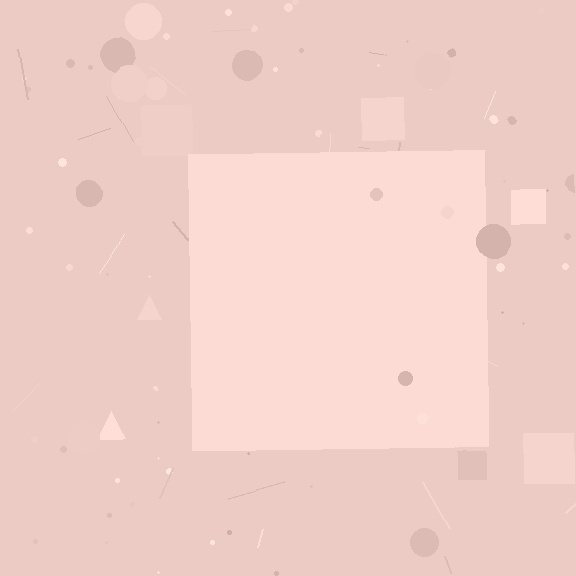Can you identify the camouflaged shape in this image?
The camouflaged shape is a square.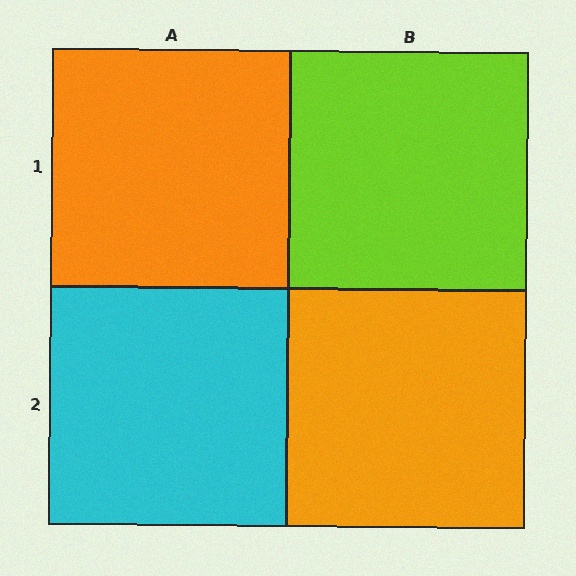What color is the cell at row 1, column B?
Lime.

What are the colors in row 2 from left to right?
Cyan, orange.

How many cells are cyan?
1 cell is cyan.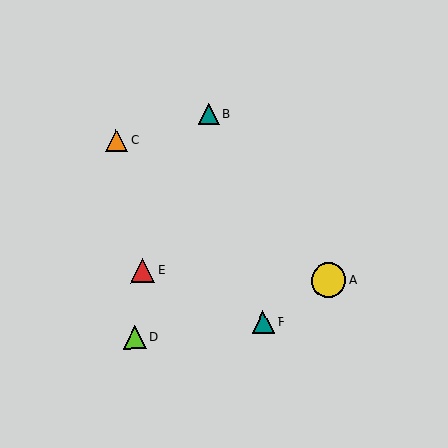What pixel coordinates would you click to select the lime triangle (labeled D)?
Click at (135, 337) to select the lime triangle D.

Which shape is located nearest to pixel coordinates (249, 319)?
The teal triangle (labeled F) at (263, 321) is nearest to that location.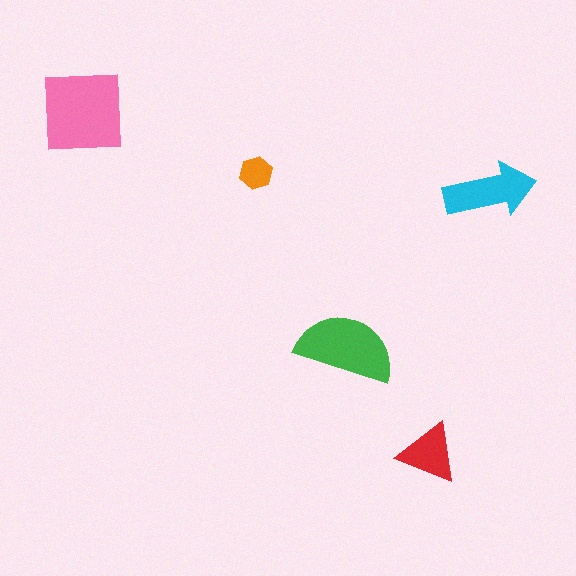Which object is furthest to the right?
The cyan arrow is rightmost.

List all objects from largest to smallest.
The pink square, the green semicircle, the cyan arrow, the red triangle, the orange hexagon.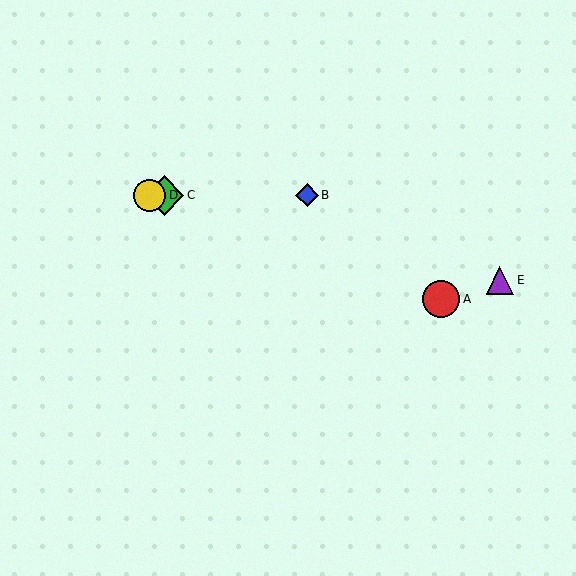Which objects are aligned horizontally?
Objects B, C, D are aligned horizontally.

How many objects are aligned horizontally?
3 objects (B, C, D) are aligned horizontally.